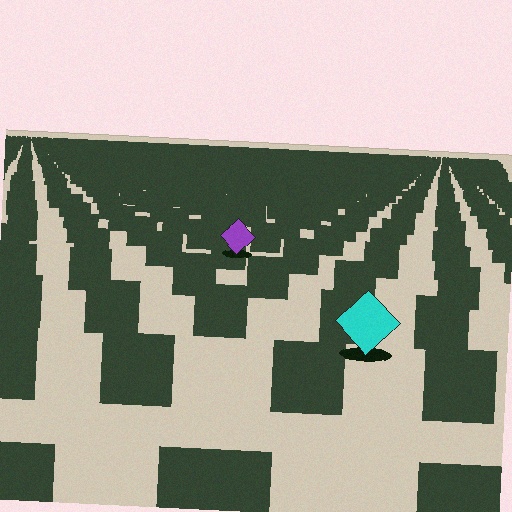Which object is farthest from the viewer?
The purple diamond is farthest from the viewer. It appears smaller and the ground texture around it is denser.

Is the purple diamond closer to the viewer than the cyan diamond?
No. The cyan diamond is closer — you can tell from the texture gradient: the ground texture is coarser near it.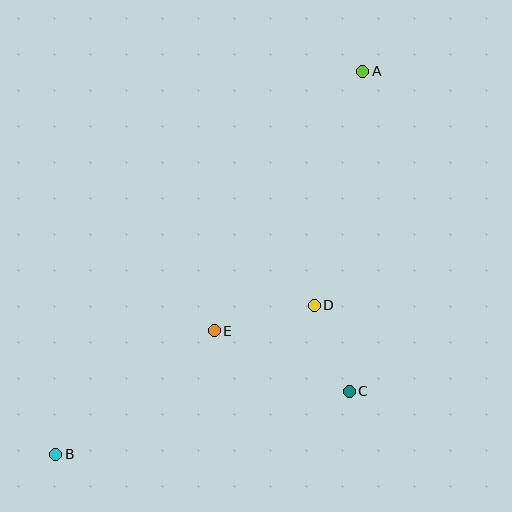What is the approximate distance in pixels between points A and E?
The distance between A and E is approximately 299 pixels.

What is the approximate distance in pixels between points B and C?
The distance between B and C is approximately 300 pixels.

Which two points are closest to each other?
Points C and D are closest to each other.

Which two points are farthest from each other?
Points A and B are farthest from each other.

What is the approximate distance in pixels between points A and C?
The distance between A and C is approximately 321 pixels.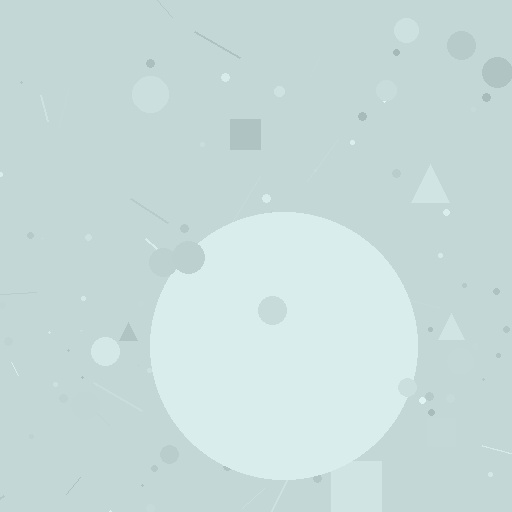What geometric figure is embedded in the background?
A circle is embedded in the background.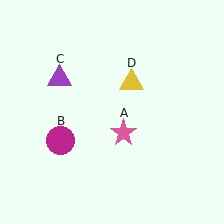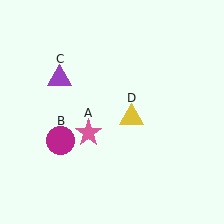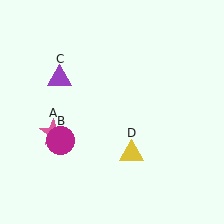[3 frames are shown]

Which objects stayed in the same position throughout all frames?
Magenta circle (object B) and purple triangle (object C) remained stationary.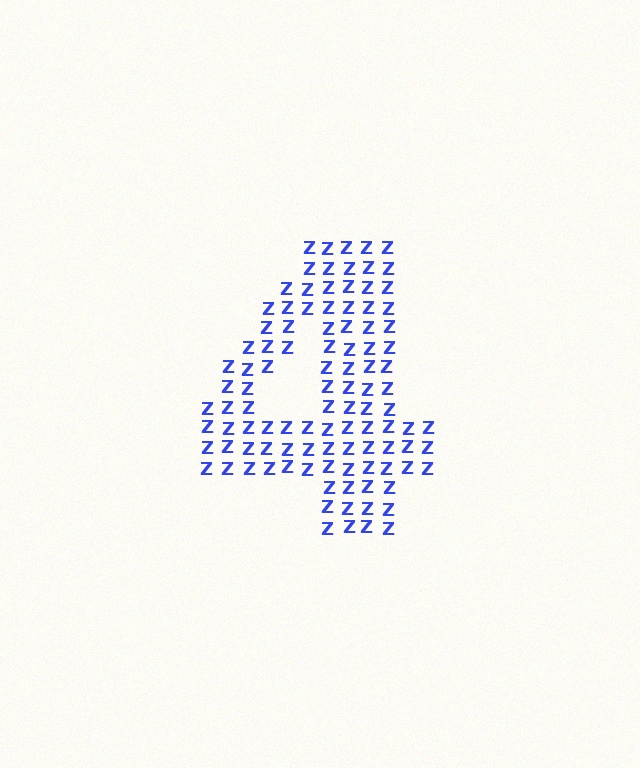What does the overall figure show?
The overall figure shows the digit 4.